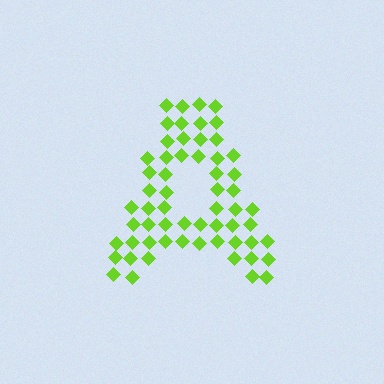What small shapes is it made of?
It is made of small diamonds.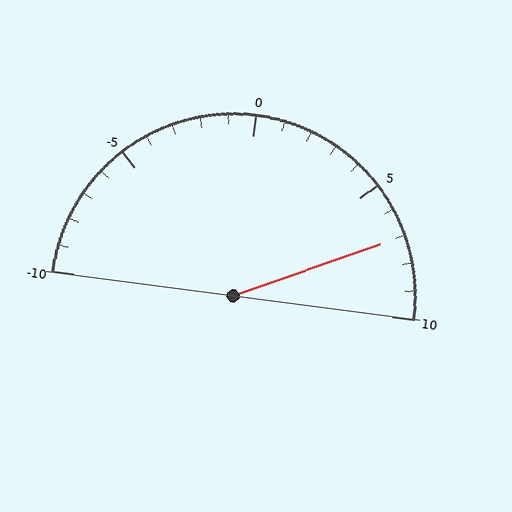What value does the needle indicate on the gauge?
The needle indicates approximately 7.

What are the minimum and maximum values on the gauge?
The gauge ranges from -10 to 10.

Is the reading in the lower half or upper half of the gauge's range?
The reading is in the upper half of the range (-10 to 10).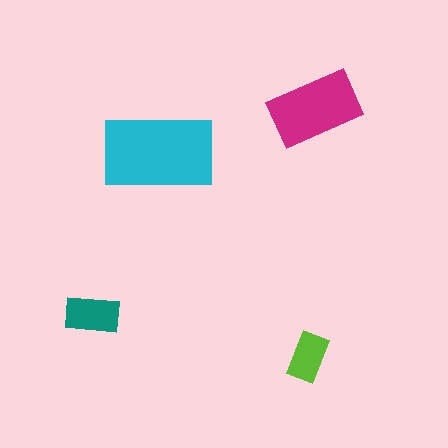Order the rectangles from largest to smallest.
the cyan one, the magenta one, the teal one, the lime one.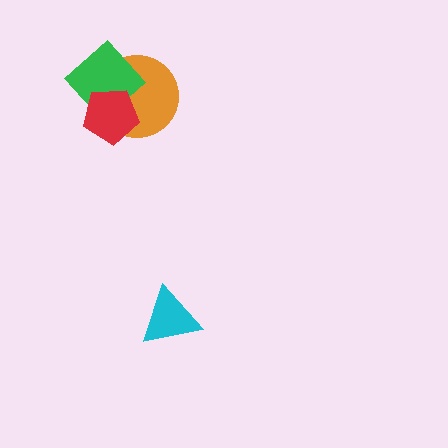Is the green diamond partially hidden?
Yes, it is partially covered by another shape.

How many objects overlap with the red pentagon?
2 objects overlap with the red pentagon.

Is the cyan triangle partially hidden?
No, no other shape covers it.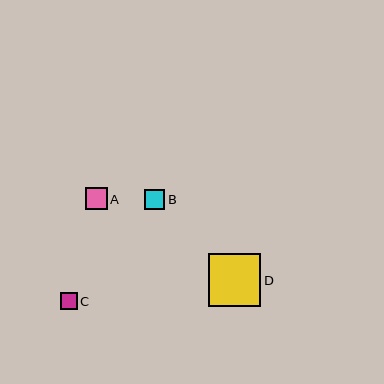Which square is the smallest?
Square C is the smallest with a size of approximately 17 pixels.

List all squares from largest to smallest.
From largest to smallest: D, A, B, C.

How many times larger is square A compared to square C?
Square A is approximately 1.3 times the size of square C.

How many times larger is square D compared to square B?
Square D is approximately 2.6 times the size of square B.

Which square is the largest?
Square D is the largest with a size of approximately 53 pixels.